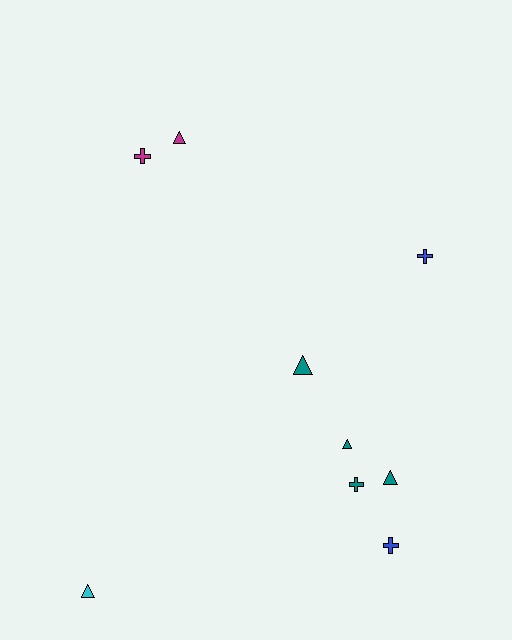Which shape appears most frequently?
Triangle, with 5 objects.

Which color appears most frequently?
Teal, with 4 objects.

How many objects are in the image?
There are 9 objects.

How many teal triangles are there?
There are 3 teal triangles.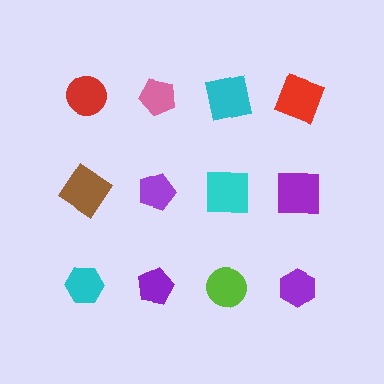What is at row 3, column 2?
A purple pentagon.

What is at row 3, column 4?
A purple hexagon.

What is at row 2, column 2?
A purple pentagon.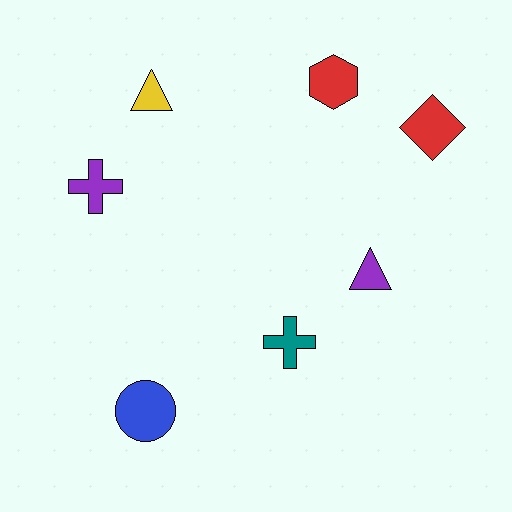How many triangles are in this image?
There are 2 triangles.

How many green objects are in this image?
There are no green objects.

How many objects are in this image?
There are 7 objects.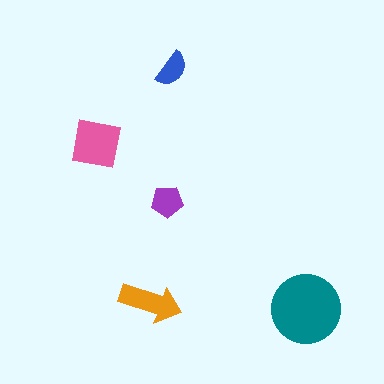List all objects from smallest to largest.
The blue semicircle, the purple pentagon, the orange arrow, the pink square, the teal circle.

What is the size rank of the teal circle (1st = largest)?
1st.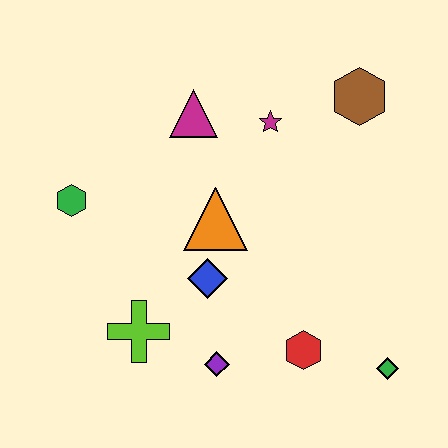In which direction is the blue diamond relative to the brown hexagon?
The blue diamond is below the brown hexagon.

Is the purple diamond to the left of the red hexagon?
Yes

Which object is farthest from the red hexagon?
The green hexagon is farthest from the red hexagon.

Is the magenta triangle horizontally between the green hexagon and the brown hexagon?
Yes